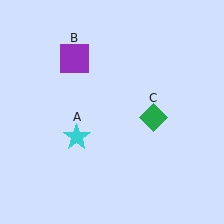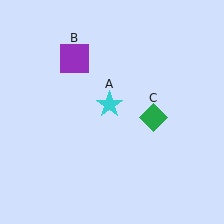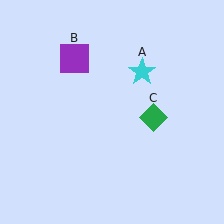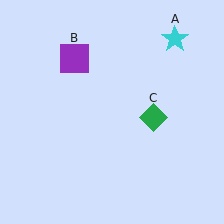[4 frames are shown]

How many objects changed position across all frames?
1 object changed position: cyan star (object A).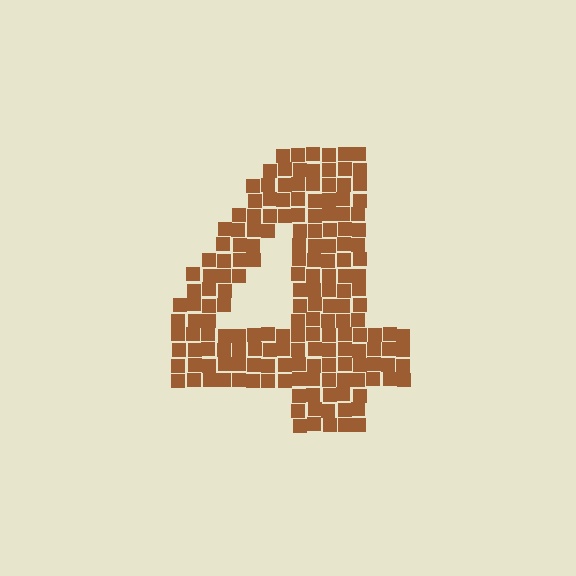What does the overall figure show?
The overall figure shows the digit 4.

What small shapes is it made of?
It is made of small squares.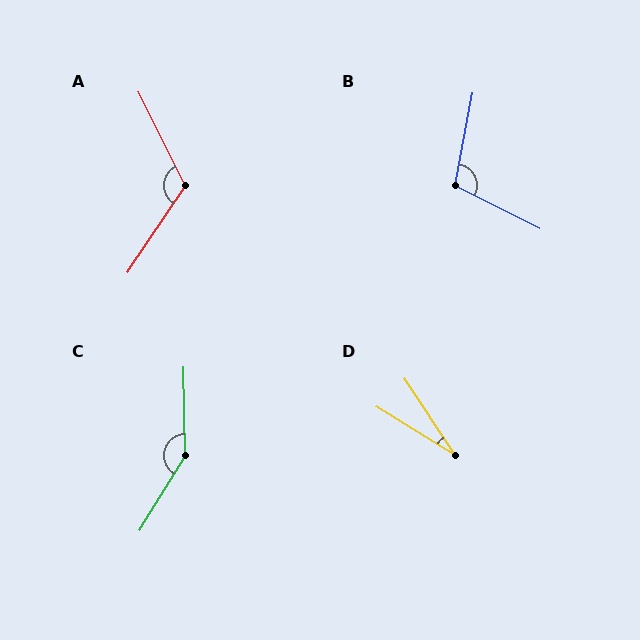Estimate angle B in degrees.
Approximately 106 degrees.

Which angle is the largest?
C, at approximately 147 degrees.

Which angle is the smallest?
D, at approximately 25 degrees.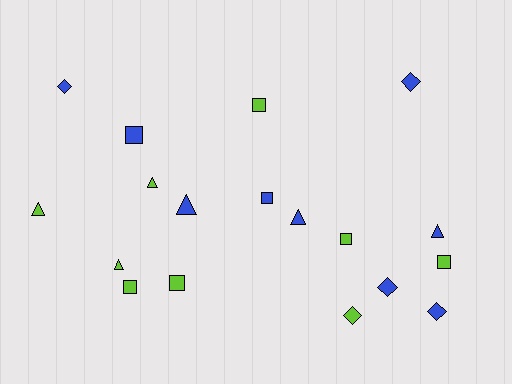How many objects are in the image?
There are 18 objects.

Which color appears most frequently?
Lime, with 9 objects.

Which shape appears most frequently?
Square, with 7 objects.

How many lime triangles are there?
There are 3 lime triangles.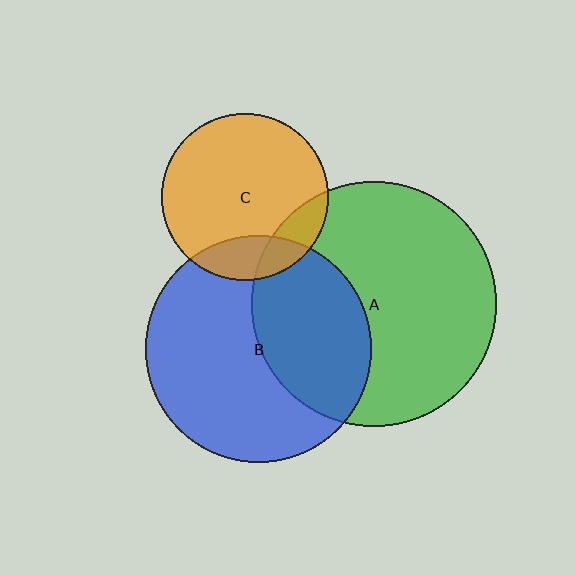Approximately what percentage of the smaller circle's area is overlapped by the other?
Approximately 40%.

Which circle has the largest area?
Circle A (green).